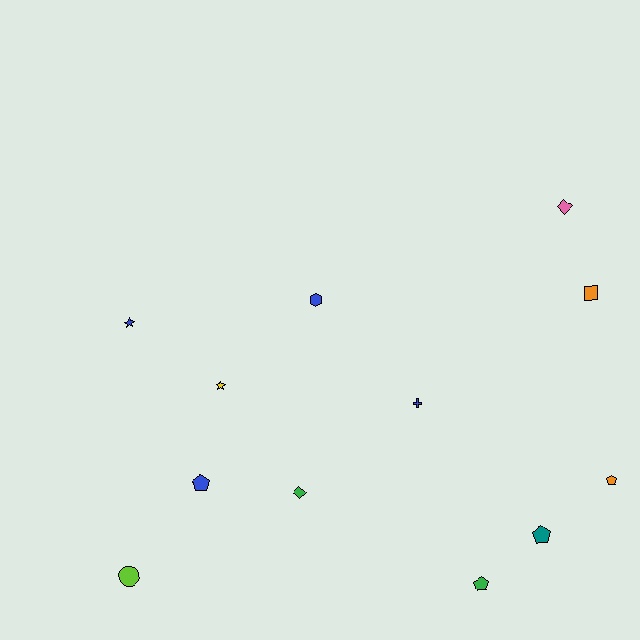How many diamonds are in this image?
There are 2 diamonds.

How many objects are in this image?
There are 12 objects.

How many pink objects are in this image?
There is 1 pink object.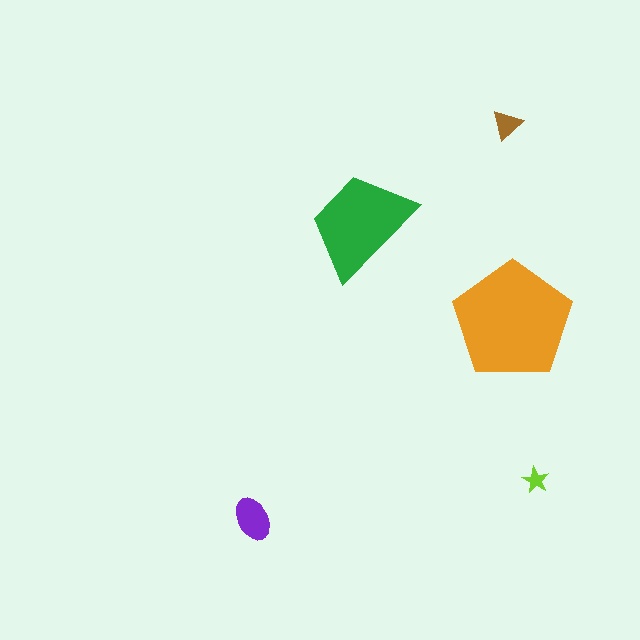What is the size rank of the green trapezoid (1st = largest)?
2nd.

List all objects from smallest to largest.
The lime star, the brown triangle, the purple ellipse, the green trapezoid, the orange pentagon.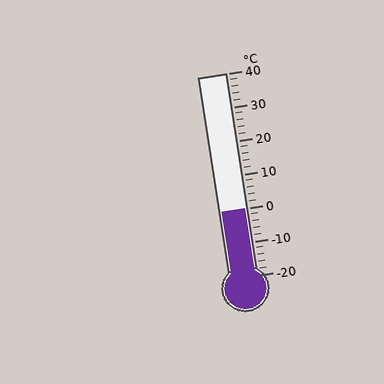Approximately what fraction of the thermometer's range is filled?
The thermometer is filled to approximately 35% of its range.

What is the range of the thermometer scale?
The thermometer scale ranges from -20°C to 40°C.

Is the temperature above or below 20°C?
The temperature is below 20°C.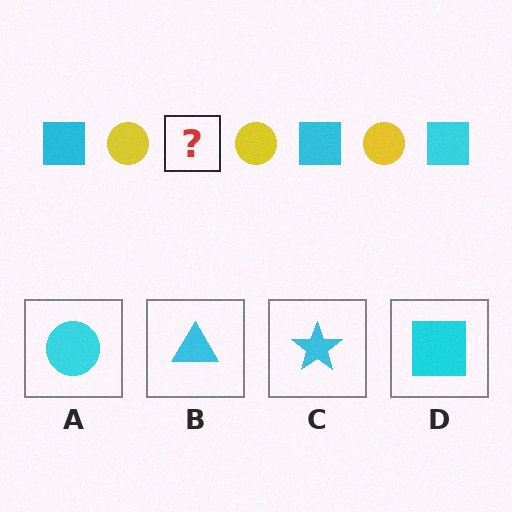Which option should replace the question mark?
Option D.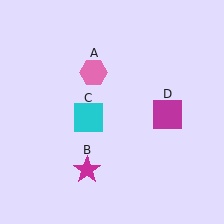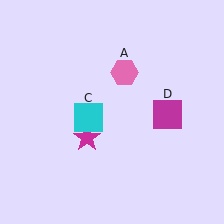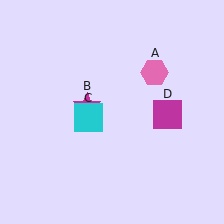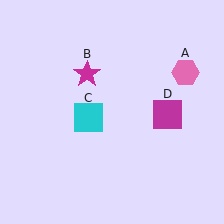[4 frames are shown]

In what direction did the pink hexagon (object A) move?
The pink hexagon (object A) moved right.